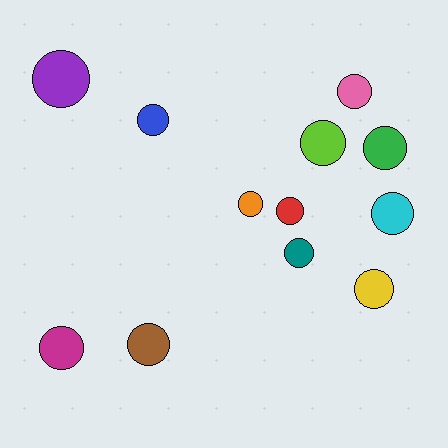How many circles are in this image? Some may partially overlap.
There are 12 circles.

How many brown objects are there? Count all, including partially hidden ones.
There is 1 brown object.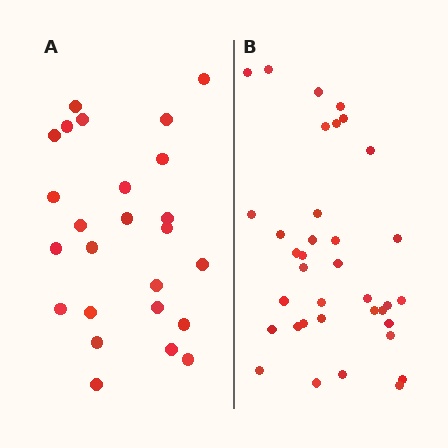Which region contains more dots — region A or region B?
Region B (the right region) has more dots.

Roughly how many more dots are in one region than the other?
Region B has roughly 12 or so more dots than region A.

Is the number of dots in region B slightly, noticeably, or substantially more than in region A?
Region B has noticeably more, but not dramatically so. The ratio is roughly 1.4 to 1.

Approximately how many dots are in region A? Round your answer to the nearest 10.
About 20 dots. (The exact count is 25, which rounds to 20.)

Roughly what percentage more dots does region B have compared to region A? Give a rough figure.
About 45% more.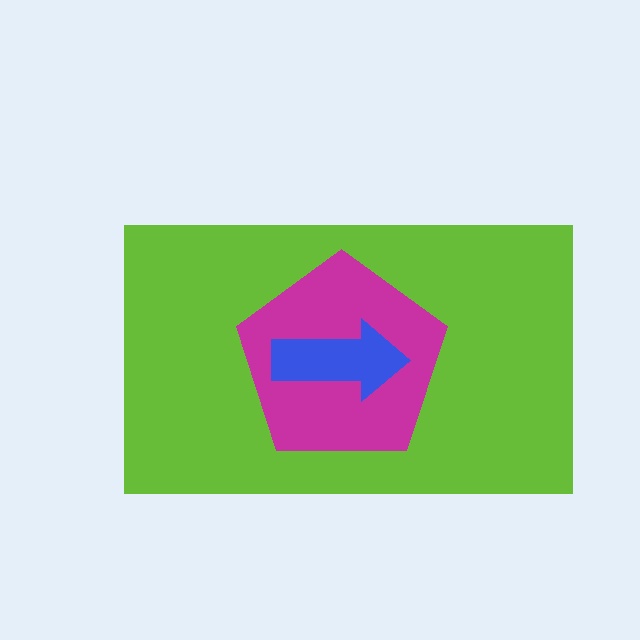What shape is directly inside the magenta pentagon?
The blue arrow.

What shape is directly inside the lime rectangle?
The magenta pentagon.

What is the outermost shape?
The lime rectangle.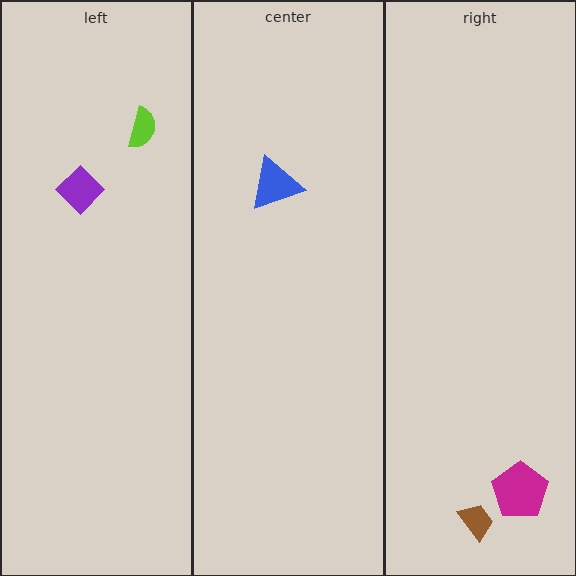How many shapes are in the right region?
2.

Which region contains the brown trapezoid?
The right region.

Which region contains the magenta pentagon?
The right region.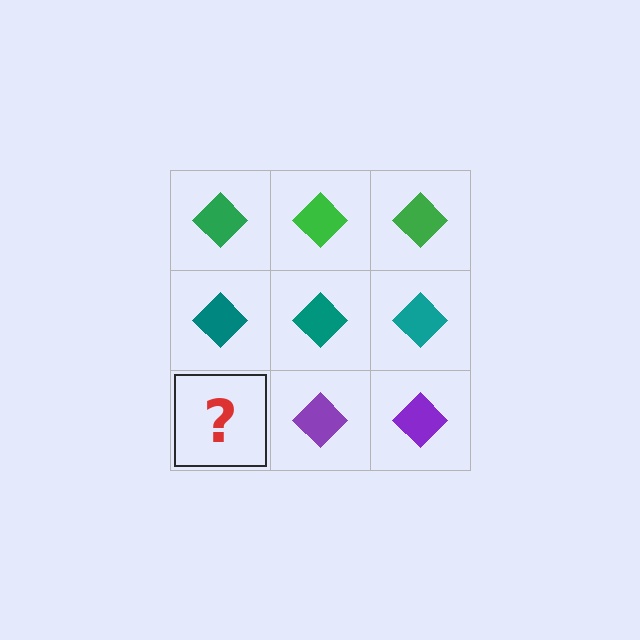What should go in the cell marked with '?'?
The missing cell should contain a purple diamond.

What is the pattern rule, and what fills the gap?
The rule is that each row has a consistent color. The gap should be filled with a purple diamond.